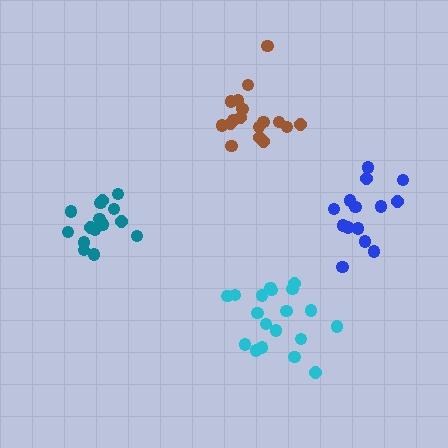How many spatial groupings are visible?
There are 4 spatial groupings.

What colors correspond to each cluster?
The clusters are colored: blue, teal, cyan, brown.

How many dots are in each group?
Group 1: 14 dots, Group 2: 15 dots, Group 3: 19 dots, Group 4: 18 dots (66 total).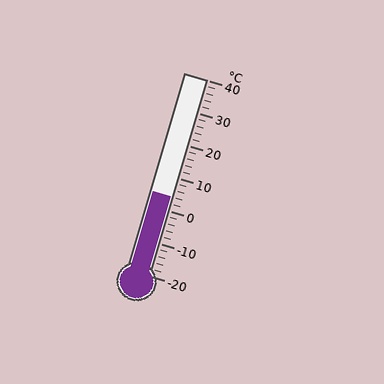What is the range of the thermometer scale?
The thermometer scale ranges from -20°C to 40°C.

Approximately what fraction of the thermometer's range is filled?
The thermometer is filled to approximately 40% of its range.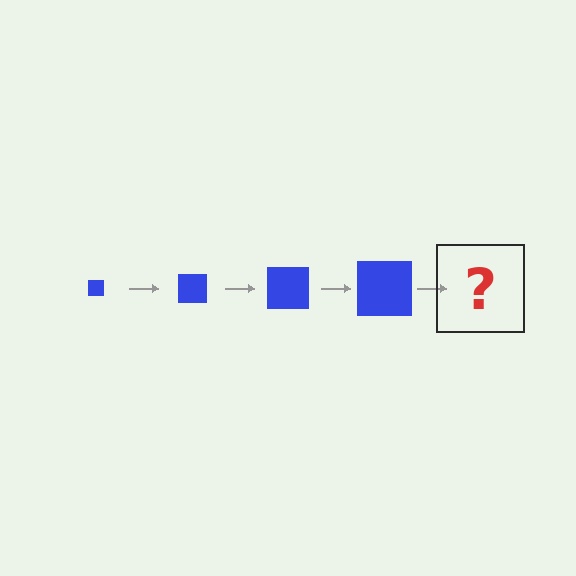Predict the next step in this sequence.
The next step is a blue square, larger than the previous one.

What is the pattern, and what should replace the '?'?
The pattern is that the square gets progressively larger each step. The '?' should be a blue square, larger than the previous one.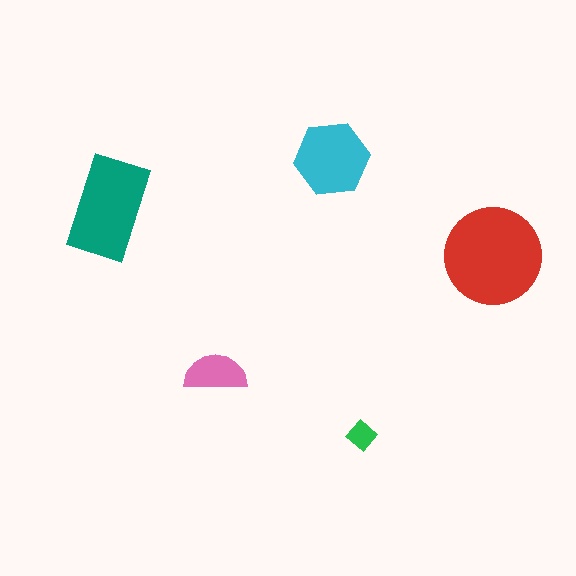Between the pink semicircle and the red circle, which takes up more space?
The red circle.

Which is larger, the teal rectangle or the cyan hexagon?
The teal rectangle.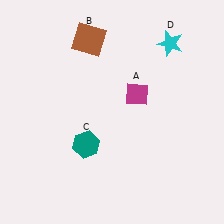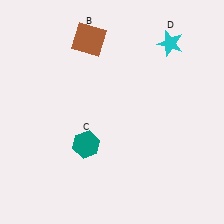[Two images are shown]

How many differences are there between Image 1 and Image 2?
There is 1 difference between the two images.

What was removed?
The magenta diamond (A) was removed in Image 2.